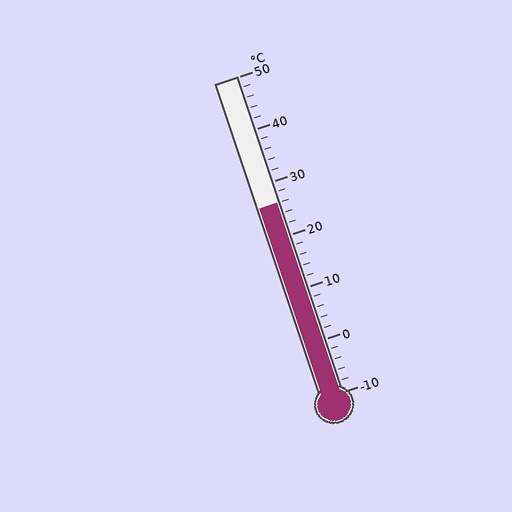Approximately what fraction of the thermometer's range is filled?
The thermometer is filled to approximately 60% of its range.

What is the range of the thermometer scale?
The thermometer scale ranges from -10°C to 50°C.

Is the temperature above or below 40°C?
The temperature is below 40°C.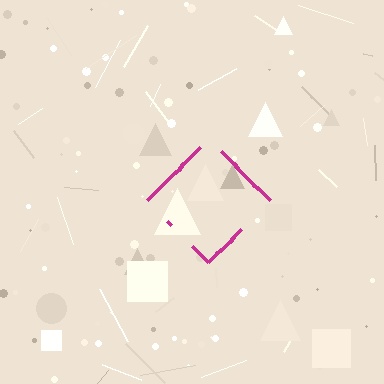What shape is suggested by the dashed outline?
The dashed outline suggests a diamond.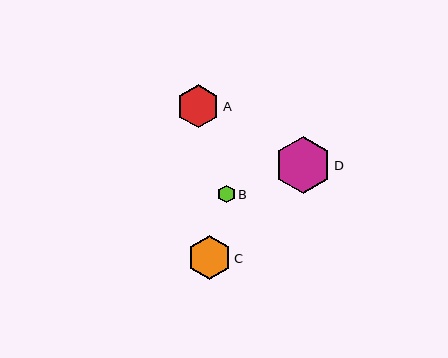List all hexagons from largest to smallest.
From largest to smallest: D, C, A, B.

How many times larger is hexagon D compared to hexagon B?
Hexagon D is approximately 3.2 times the size of hexagon B.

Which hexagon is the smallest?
Hexagon B is the smallest with a size of approximately 18 pixels.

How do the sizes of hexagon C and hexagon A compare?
Hexagon C and hexagon A are approximately the same size.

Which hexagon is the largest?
Hexagon D is the largest with a size of approximately 57 pixels.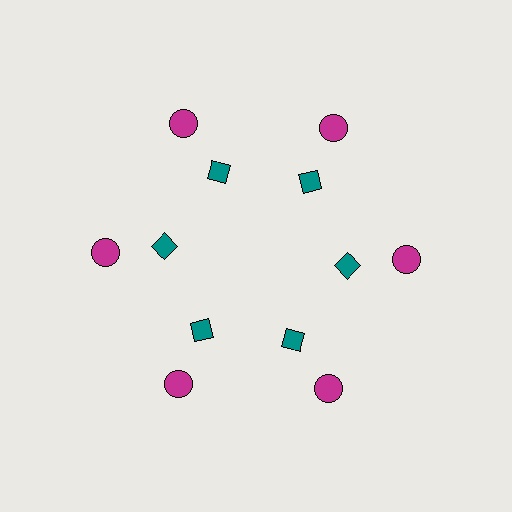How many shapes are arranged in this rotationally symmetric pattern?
There are 12 shapes, arranged in 6 groups of 2.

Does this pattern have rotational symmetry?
Yes, this pattern has 6-fold rotational symmetry. It looks the same after rotating 60 degrees around the center.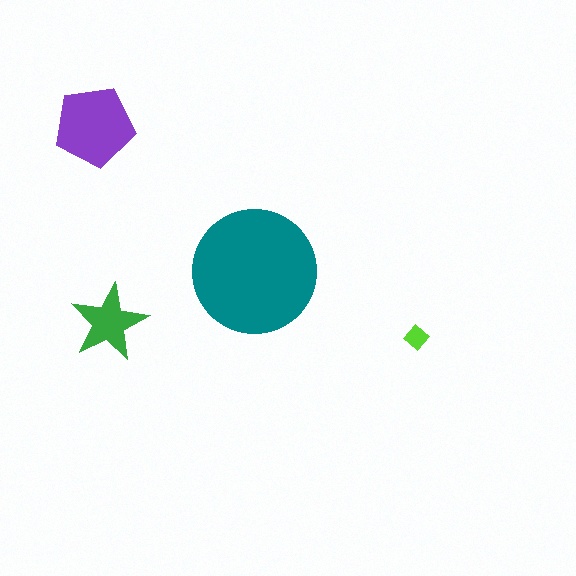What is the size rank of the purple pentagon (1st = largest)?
2nd.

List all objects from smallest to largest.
The lime diamond, the green star, the purple pentagon, the teal circle.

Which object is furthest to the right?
The lime diamond is rightmost.